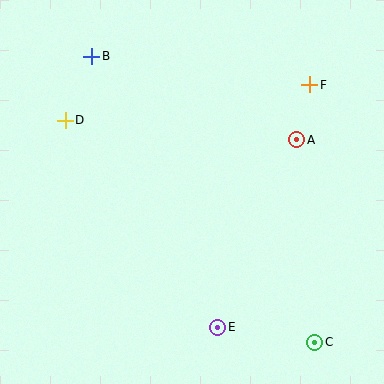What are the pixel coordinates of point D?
Point D is at (65, 120).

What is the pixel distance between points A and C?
The distance between A and C is 203 pixels.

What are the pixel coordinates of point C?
Point C is at (315, 342).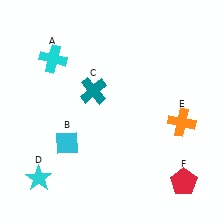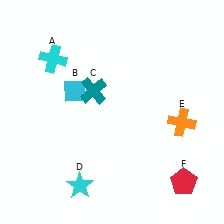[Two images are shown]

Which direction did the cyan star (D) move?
The cyan star (D) moved right.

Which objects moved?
The objects that moved are: the cyan diamond (B), the cyan star (D).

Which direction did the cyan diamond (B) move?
The cyan diamond (B) moved up.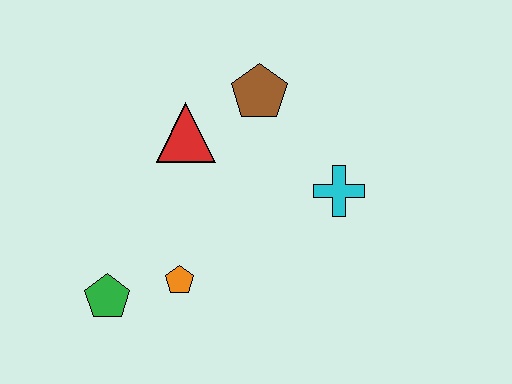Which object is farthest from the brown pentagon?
The green pentagon is farthest from the brown pentagon.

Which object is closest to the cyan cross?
The brown pentagon is closest to the cyan cross.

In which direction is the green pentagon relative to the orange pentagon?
The green pentagon is to the left of the orange pentagon.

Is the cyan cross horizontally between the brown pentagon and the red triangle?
No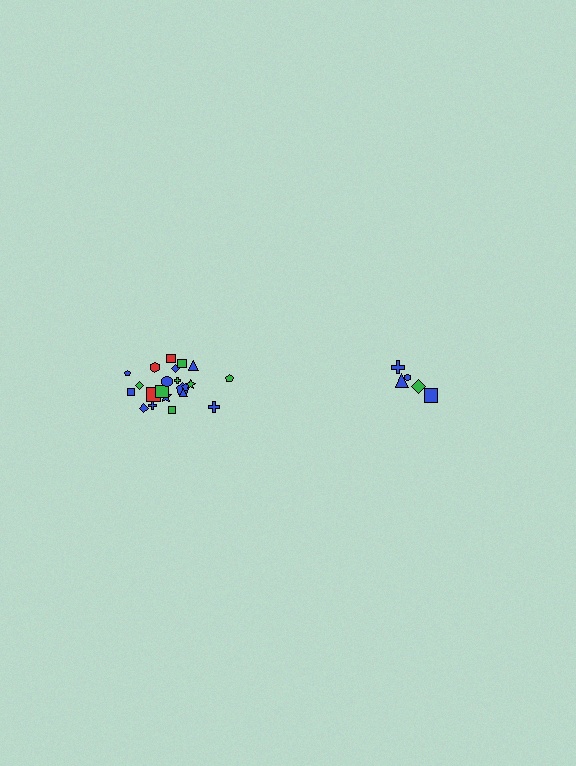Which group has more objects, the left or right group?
The left group.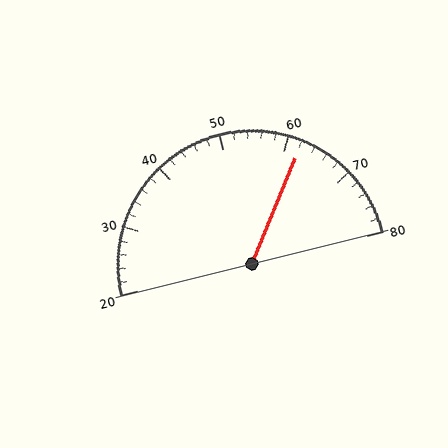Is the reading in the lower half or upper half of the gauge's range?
The reading is in the upper half of the range (20 to 80).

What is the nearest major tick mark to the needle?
The nearest major tick mark is 60.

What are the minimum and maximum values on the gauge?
The gauge ranges from 20 to 80.